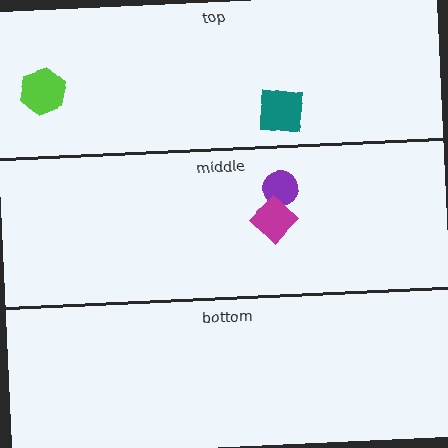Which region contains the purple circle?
The middle region.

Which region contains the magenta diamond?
The middle region.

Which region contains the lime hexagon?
The top region.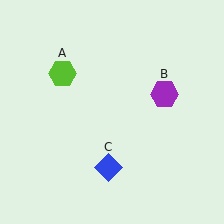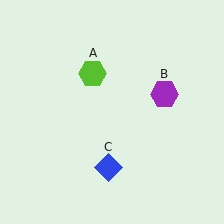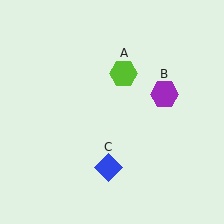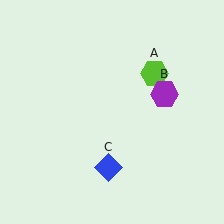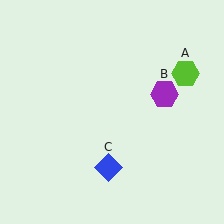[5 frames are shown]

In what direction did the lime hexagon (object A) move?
The lime hexagon (object A) moved right.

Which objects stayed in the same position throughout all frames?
Purple hexagon (object B) and blue diamond (object C) remained stationary.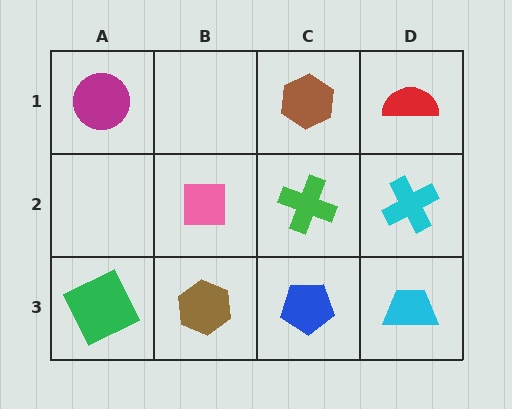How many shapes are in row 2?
3 shapes.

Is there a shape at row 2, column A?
No, that cell is empty.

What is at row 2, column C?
A green cross.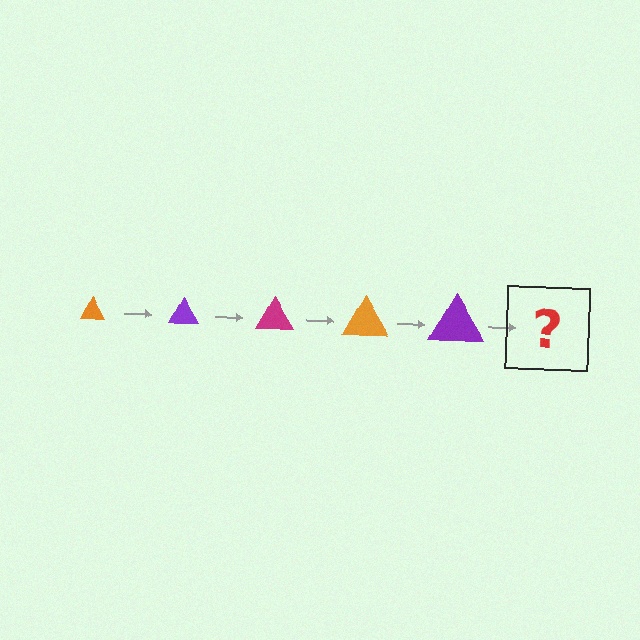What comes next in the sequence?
The next element should be a magenta triangle, larger than the previous one.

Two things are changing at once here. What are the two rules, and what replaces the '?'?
The two rules are that the triangle grows larger each step and the color cycles through orange, purple, and magenta. The '?' should be a magenta triangle, larger than the previous one.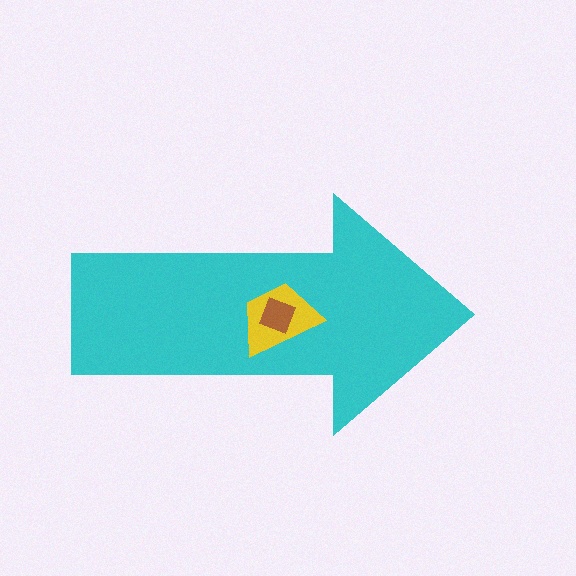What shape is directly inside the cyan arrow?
The yellow trapezoid.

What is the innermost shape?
The brown diamond.